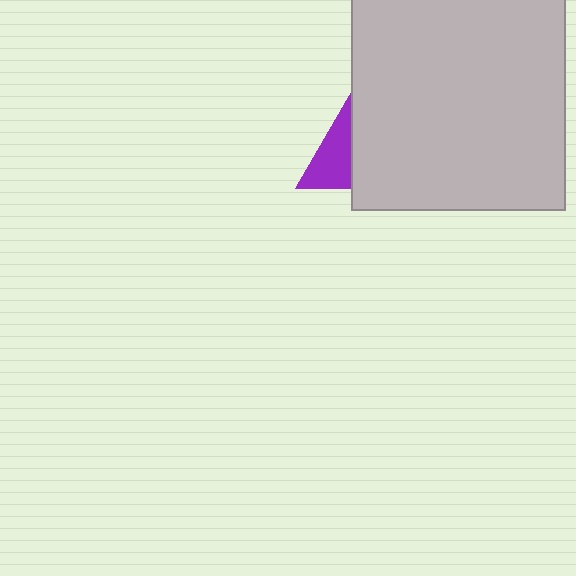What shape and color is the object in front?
The object in front is a light gray square.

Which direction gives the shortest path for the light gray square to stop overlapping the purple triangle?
Moving right gives the shortest separation.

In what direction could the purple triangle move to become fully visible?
The purple triangle could move left. That would shift it out from behind the light gray square entirely.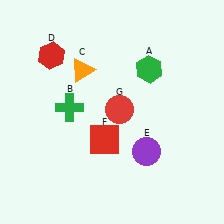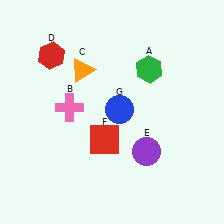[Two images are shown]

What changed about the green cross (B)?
In Image 1, B is green. In Image 2, it changed to pink.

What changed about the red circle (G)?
In Image 1, G is red. In Image 2, it changed to blue.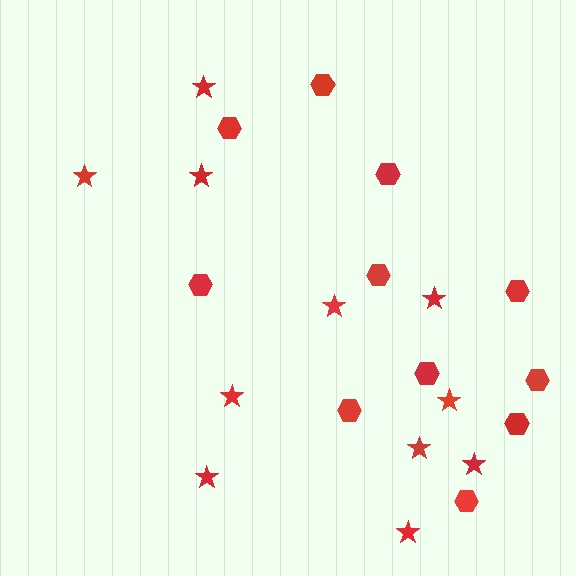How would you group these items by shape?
There are 2 groups: one group of stars (11) and one group of hexagons (11).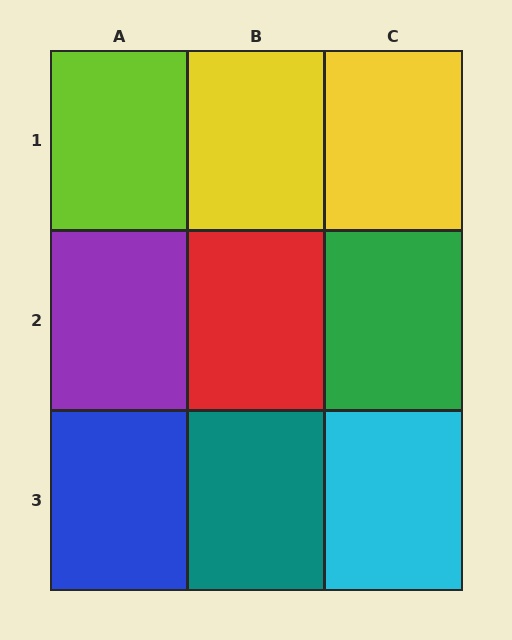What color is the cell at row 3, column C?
Cyan.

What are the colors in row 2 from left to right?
Purple, red, green.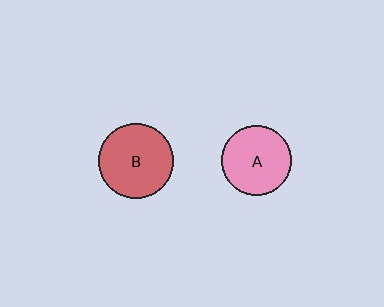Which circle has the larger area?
Circle B (red).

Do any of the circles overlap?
No, none of the circles overlap.